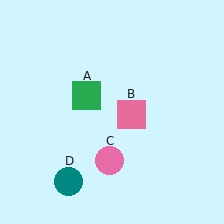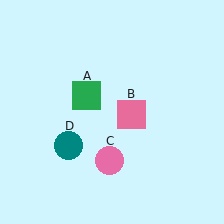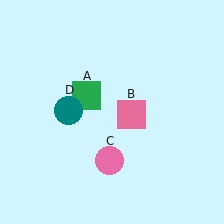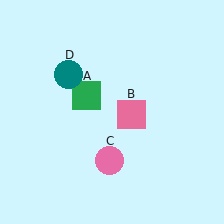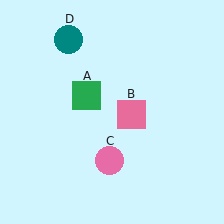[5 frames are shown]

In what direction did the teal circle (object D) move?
The teal circle (object D) moved up.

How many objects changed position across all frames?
1 object changed position: teal circle (object D).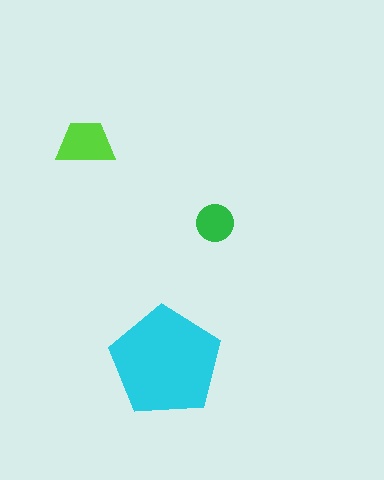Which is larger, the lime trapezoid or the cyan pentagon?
The cyan pentagon.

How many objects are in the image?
There are 3 objects in the image.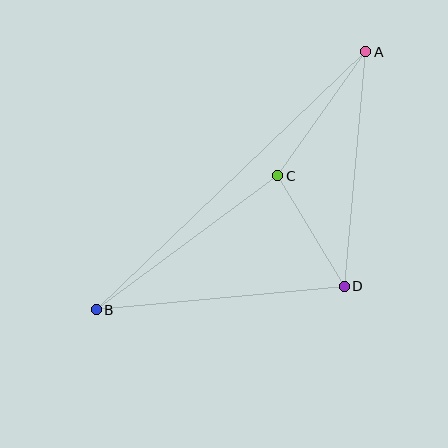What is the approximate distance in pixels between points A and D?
The distance between A and D is approximately 236 pixels.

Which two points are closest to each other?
Points C and D are closest to each other.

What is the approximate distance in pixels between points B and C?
The distance between B and C is approximately 226 pixels.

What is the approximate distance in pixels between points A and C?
The distance between A and C is approximately 152 pixels.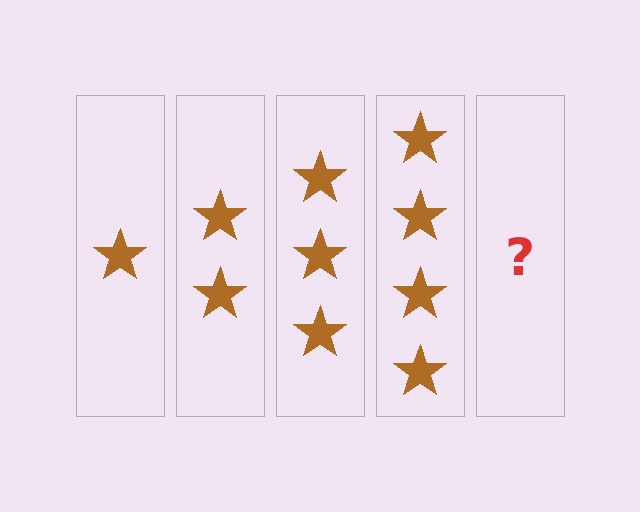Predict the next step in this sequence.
The next step is 5 stars.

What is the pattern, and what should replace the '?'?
The pattern is that each step adds one more star. The '?' should be 5 stars.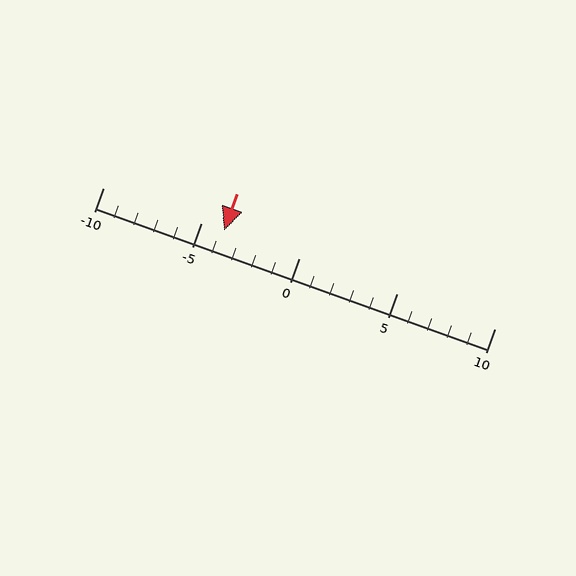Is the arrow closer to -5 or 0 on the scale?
The arrow is closer to -5.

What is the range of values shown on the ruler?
The ruler shows values from -10 to 10.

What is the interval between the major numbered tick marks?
The major tick marks are spaced 5 units apart.